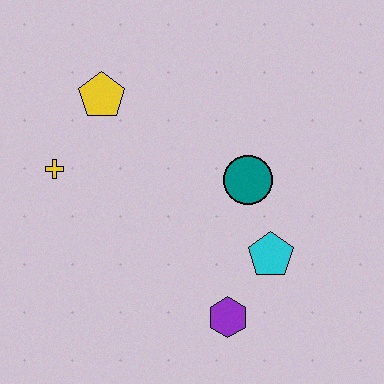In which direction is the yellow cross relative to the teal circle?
The yellow cross is to the left of the teal circle.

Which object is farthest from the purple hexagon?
The yellow pentagon is farthest from the purple hexagon.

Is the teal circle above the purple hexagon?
Yes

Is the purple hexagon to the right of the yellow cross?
Yes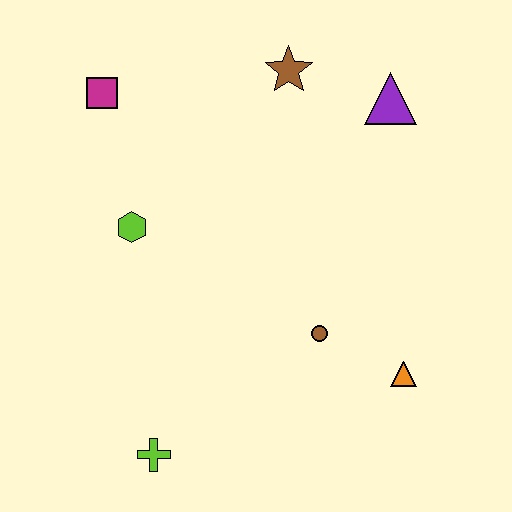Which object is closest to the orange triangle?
The brown circle is closest to the orange triangle.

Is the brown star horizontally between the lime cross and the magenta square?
No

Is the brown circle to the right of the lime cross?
Yes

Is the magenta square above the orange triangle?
Yes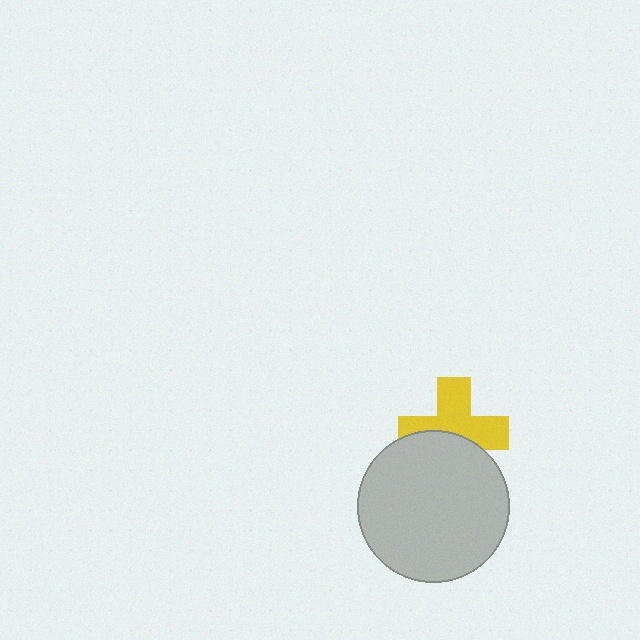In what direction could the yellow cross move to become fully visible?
The yellow cross could move up. That would shift it out from behind the light gray circle entirely.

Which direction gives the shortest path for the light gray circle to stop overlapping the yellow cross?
Moving down gives the shortest separation.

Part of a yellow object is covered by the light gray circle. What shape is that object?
It is a cross.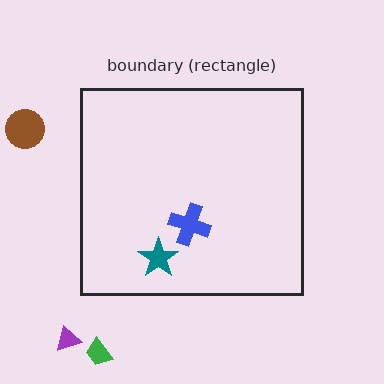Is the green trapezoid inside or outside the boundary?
Outside.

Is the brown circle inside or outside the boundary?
Outside.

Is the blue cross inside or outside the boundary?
Inside.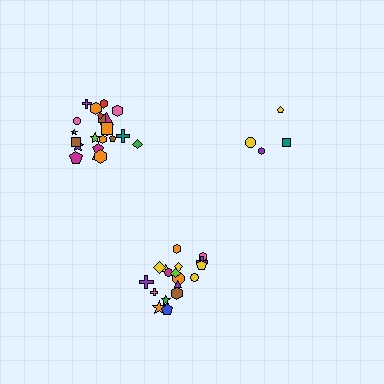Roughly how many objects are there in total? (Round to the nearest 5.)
Roughly 45 objects in total.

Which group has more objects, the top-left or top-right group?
The top-left group.